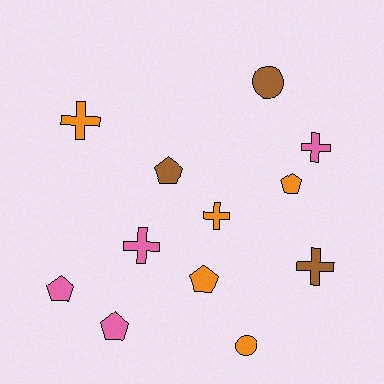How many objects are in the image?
There are 12 objects.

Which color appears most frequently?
Orange, with 5 objects.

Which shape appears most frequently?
Pentagon, with 5 objects.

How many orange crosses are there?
There are 2 orange crosses.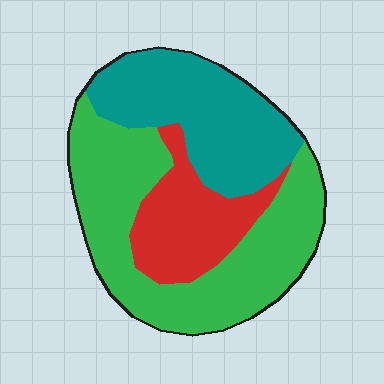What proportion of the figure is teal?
Teal covers 32% of the figure.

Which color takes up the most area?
Green, at roughly 50%.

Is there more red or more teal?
Teal.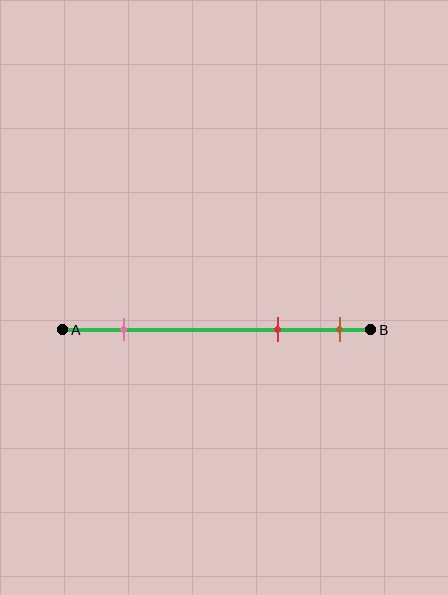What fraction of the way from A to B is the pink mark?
The pink mark is approximately 20% (0.2) of the way from A to B.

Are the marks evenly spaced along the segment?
No, the marks are not evenly spaced.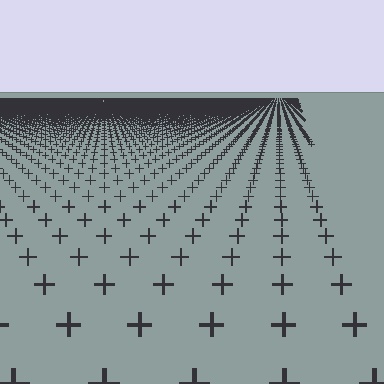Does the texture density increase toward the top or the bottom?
Density increases toward the top.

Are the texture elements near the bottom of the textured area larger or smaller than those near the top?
Larger. Near the bottom, elements are closer to the viewer and appear at a bigger on-screen size.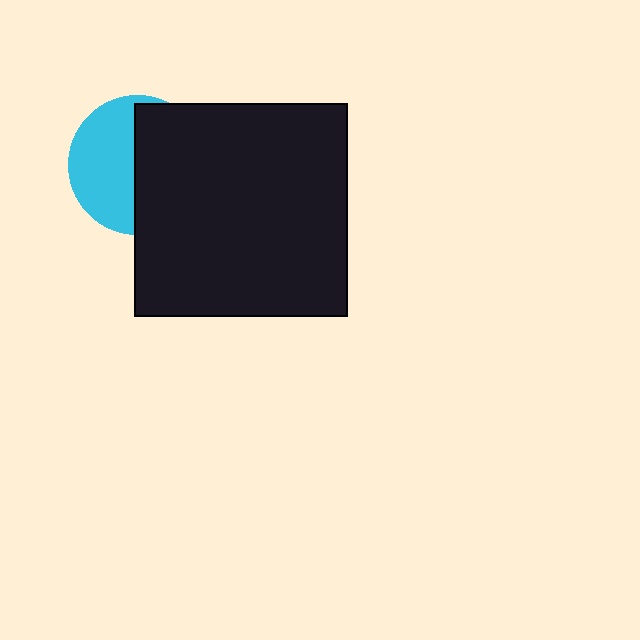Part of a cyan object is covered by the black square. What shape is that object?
It is a circle.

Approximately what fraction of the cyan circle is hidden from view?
Roughly 52% of the cyan circle is hidden behind the black square.